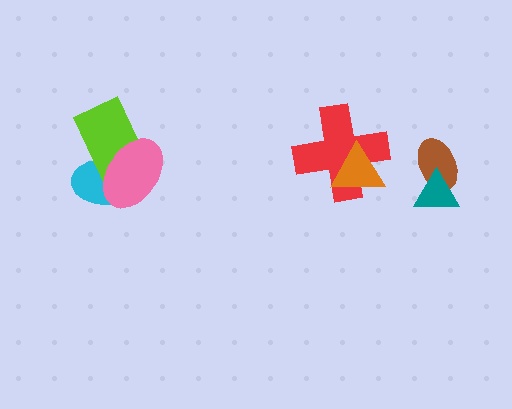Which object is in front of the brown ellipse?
The teal triangle is in front of the brown ellipse.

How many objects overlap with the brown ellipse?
1 object overlaps with the brown ellipse.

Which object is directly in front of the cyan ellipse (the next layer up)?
The lime rectangle is directly in front of the cyan ellipse.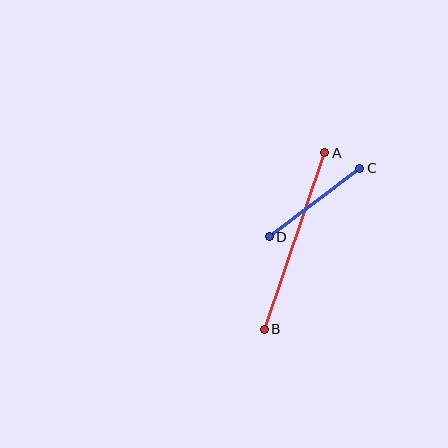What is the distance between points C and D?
The distance is approximately 114 pixels.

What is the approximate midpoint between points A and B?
The midpoint is at approximately (294, 241) pixels.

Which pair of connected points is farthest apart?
Points A and B are farthest apart.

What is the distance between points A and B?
The distance is approximately 187 pixels.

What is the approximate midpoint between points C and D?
The midpoint is at approximately (314, 202) pixels.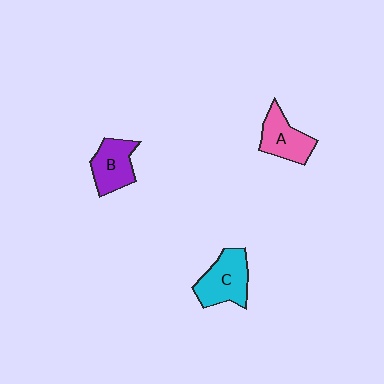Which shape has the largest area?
Shape C (cyan).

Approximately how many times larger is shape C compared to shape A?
Approximately 1.2 times.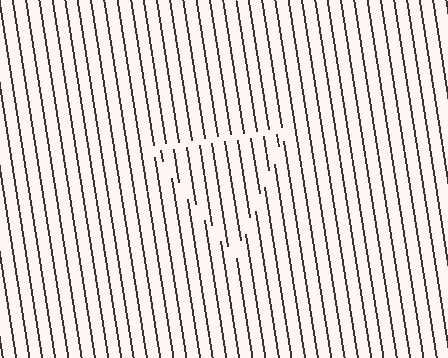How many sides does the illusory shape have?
3 sides — the line-ends trace a triangle.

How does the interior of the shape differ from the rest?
The interior of the shape contains the same grating, shifted by half a period — the contour is defined by the phase discontinuity where line-ends from the inner and outer gratings abut.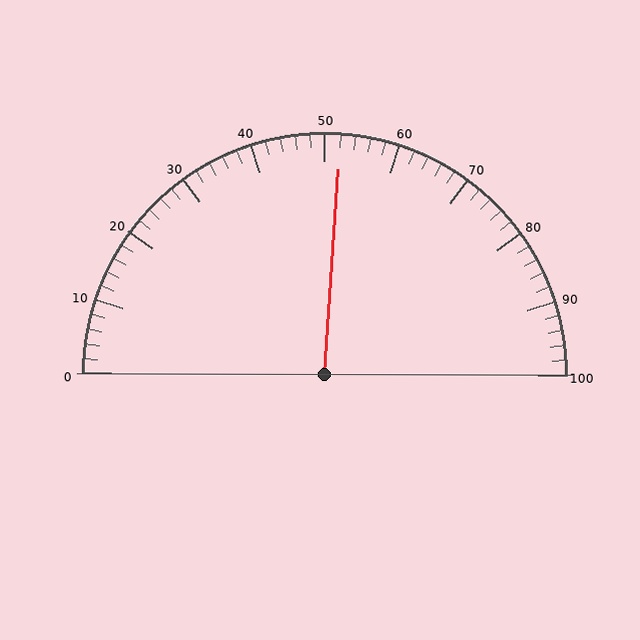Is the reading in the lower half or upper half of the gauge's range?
The reading is in the upper half of the range (0 to 100).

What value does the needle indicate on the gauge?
The needle indicates approximately 52.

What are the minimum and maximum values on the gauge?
The gauge ranges from 0 to 100.